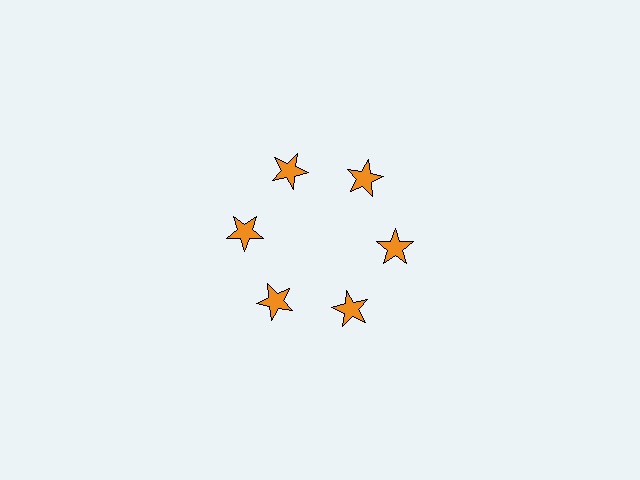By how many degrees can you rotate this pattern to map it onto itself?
The pattern maps onto itself every 60 degrees of rotation.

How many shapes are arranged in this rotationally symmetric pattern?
There are 6 shapes, arranged in 6 groups of 1.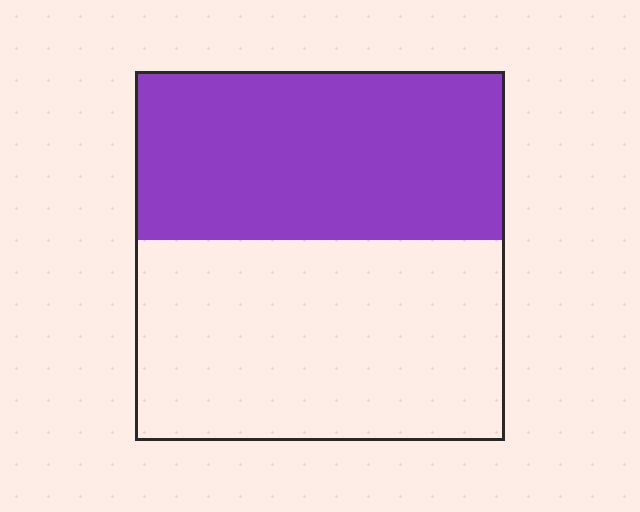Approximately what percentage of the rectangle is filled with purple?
Approximately 45%.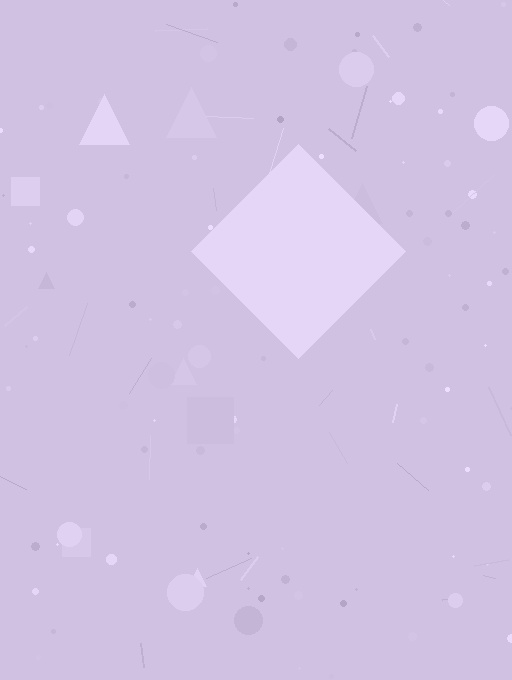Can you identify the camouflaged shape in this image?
The camouflaged shape is a diamond.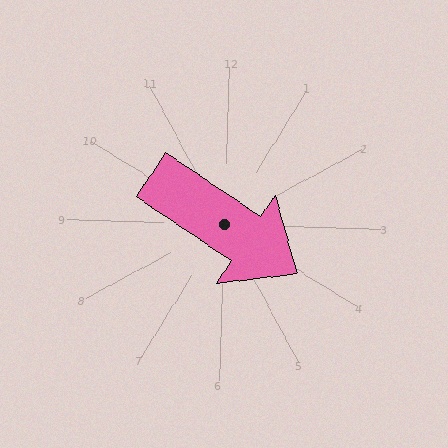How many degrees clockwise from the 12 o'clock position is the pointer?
Approximately 122 degrees.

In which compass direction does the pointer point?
Southeast.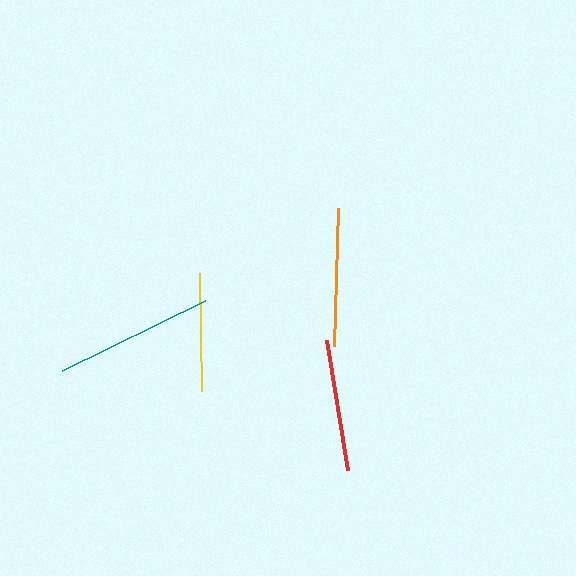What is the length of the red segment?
The red segment is approximately 132 pixels long.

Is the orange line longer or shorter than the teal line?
The teal line is longer than the orange line.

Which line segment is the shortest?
The yellow line is the shortest at approximately 118 pixels.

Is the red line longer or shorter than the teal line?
The teal line is longer than the red line.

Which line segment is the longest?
The teal line is the longest at approximately 160 pixels.